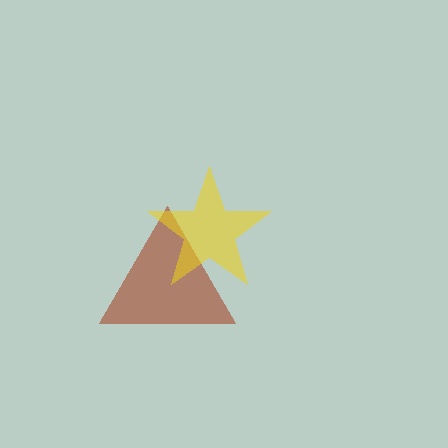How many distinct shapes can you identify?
There are 2 distinct shapes: a brown triangle, a yellow star.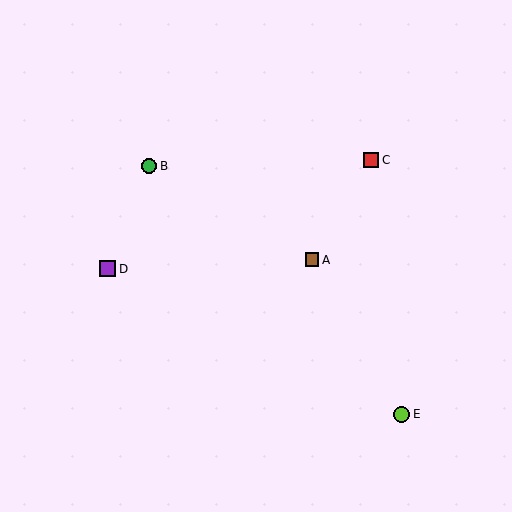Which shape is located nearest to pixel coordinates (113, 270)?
The purple square (labeled D) at (108, 269) is nearest to that location.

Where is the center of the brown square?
The center of the brown square is at (312, 260).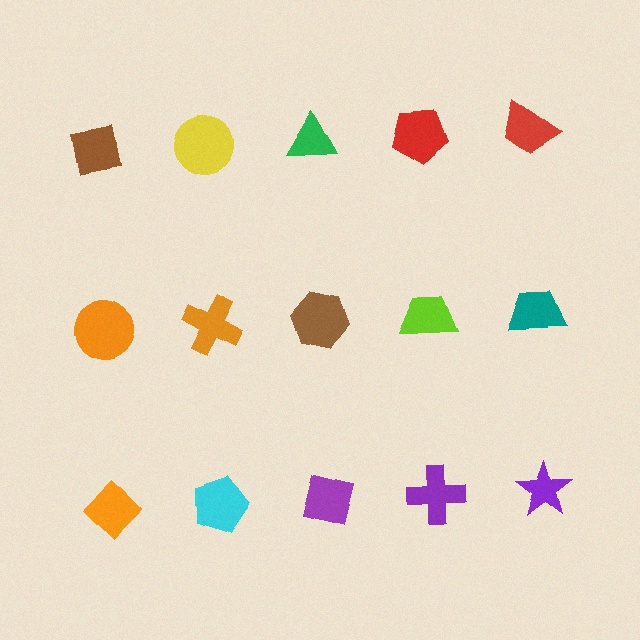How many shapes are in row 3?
5 shapes.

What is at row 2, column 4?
A lime trapezoid.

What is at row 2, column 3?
A brown hexagon.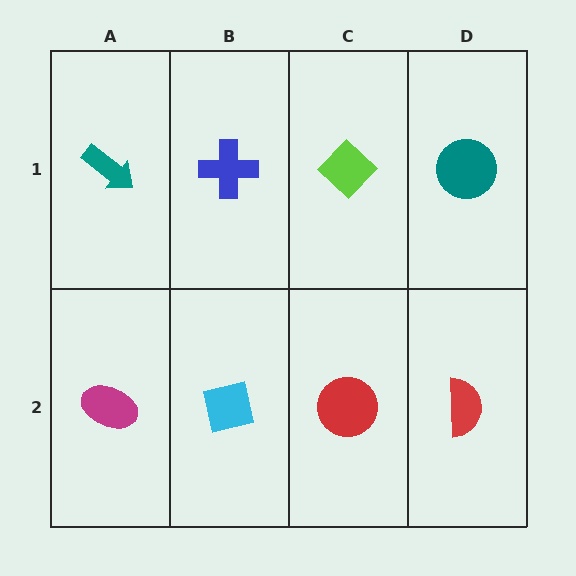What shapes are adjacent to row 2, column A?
A teal arrow (row 1, column A), a cyan square (row 2, column B).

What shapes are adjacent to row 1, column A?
A magenta ellipse (row 2, column A), a blue cross (row 1, column B).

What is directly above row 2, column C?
A lime diamond.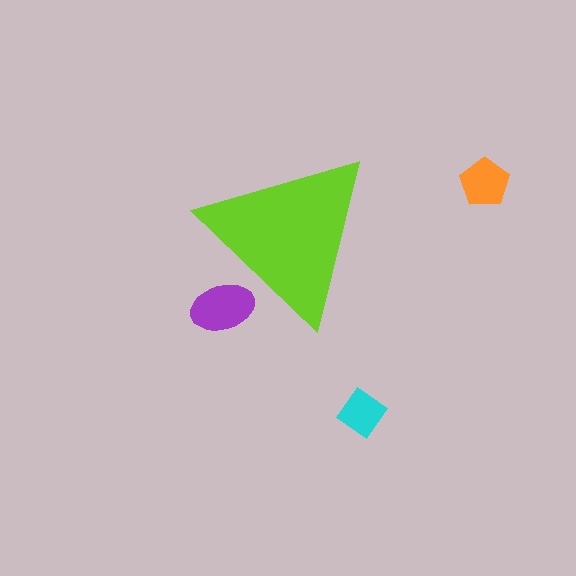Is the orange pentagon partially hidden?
No, the orange pentagon is fully visible.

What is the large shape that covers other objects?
A lime triangle.